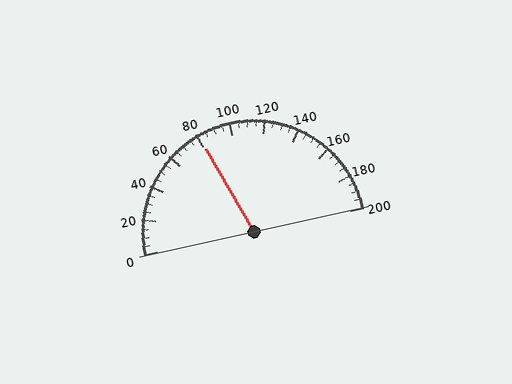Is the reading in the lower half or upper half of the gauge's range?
The reading is in the lower half of the range (0 to 200).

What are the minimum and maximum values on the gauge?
The gauge ranges from 0 to 200.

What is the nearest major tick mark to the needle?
The nearest major tick mark is 80.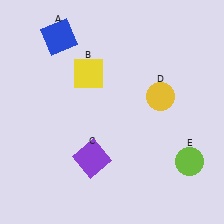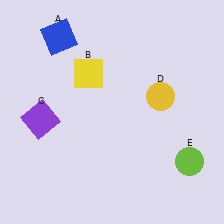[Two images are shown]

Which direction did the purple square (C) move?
The purple square (C) moved left.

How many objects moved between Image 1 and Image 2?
1 object moved between the two images.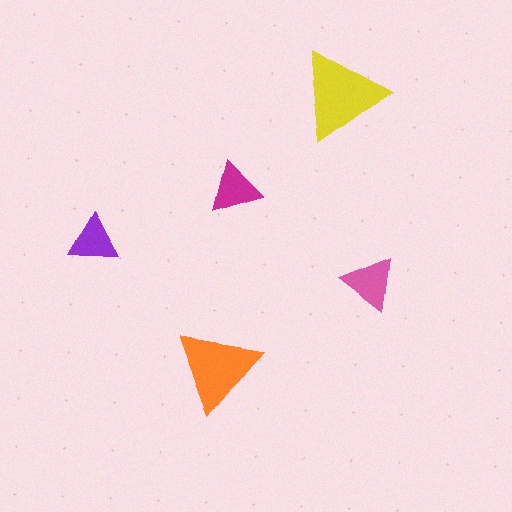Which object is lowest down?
The orange triangle is bottommost.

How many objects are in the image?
There are 5 objects in the image.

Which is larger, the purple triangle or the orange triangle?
The orange one.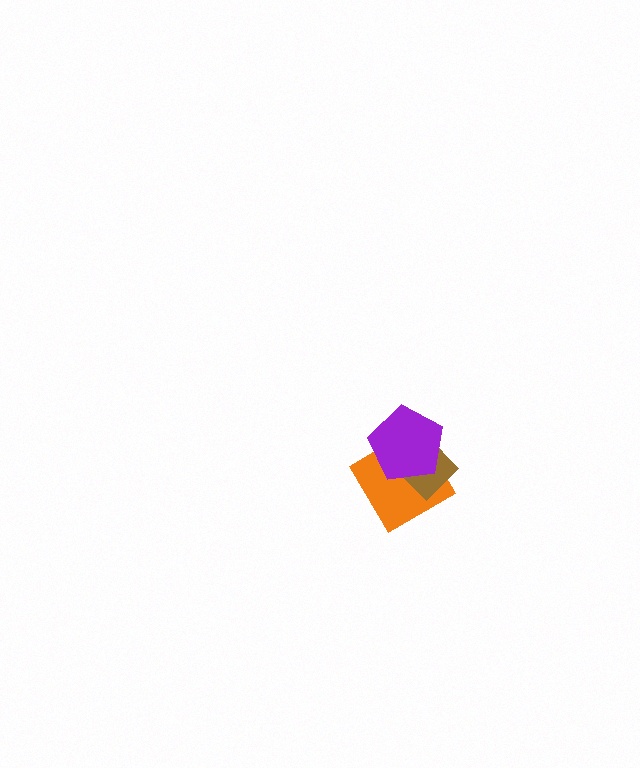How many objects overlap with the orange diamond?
2 objects overlap with the orange diamond.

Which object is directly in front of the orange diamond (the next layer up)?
The brown diamond is directly in front of the orange diamond.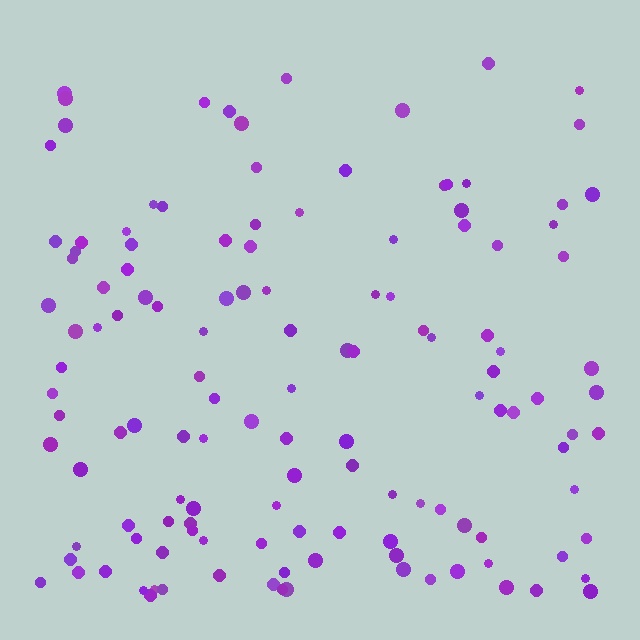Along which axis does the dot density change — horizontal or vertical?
Vertical.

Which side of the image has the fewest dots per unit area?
The top.